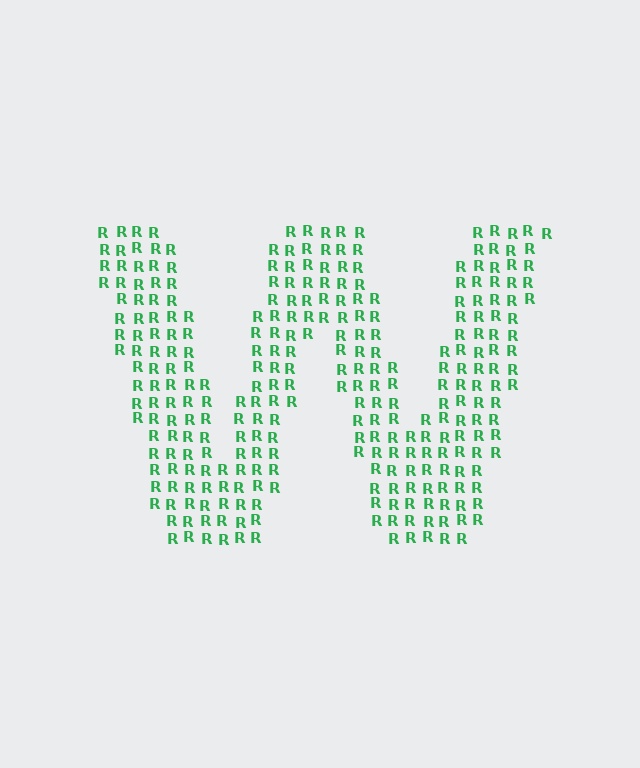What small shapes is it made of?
It is made of small letter R's.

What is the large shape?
The large shape is the letter W.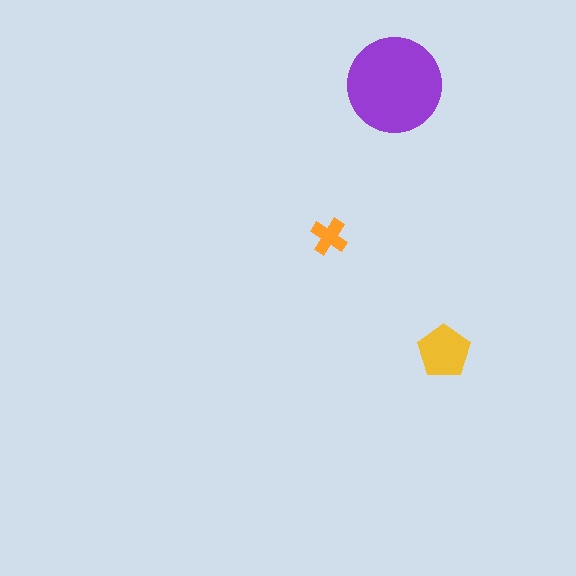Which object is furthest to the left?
The orange cross is leftmost.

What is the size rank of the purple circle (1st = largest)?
1st.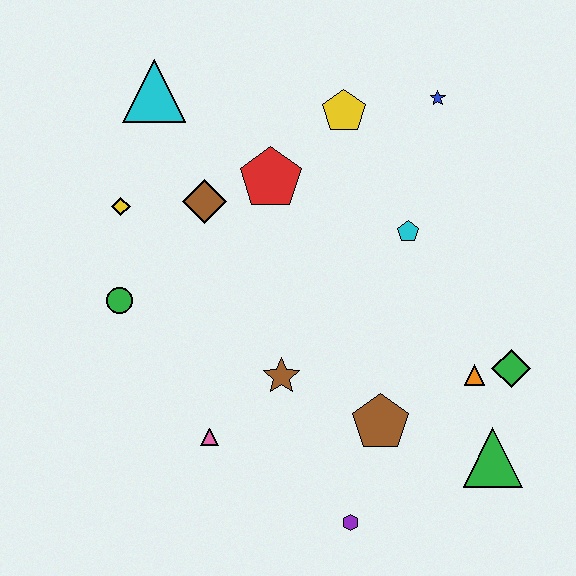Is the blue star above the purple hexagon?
Yes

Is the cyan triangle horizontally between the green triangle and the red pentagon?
No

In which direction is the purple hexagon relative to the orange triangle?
The purple hexagon is below the orange triangle.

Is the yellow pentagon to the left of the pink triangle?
No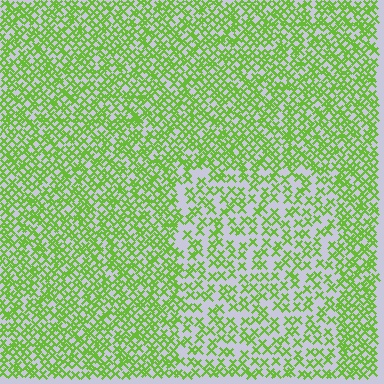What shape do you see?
I see a rectangle.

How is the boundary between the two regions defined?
The boundary is defined by a change in element density (approximately 1.8x ratio). All elements are the same color, size, and shape.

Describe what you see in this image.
The image contains small lime elements arranged at two different densities. A rectangle-shaped region is visible where the elements are less densely packed than the surrounding area.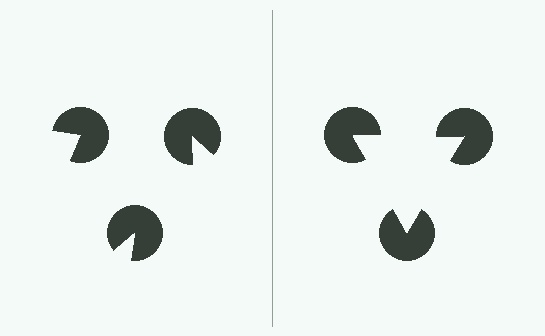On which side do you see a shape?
An illusory triangle appears on the right side. On the left side the wedge cuts are rotated, so no coherent shape forms.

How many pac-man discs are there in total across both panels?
6 — 3 on each side.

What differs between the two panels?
The pac-man discs are positioned identically on both sides; only the wedge orientations differ. On the right they align to a triangle; on the left they are misaligned.